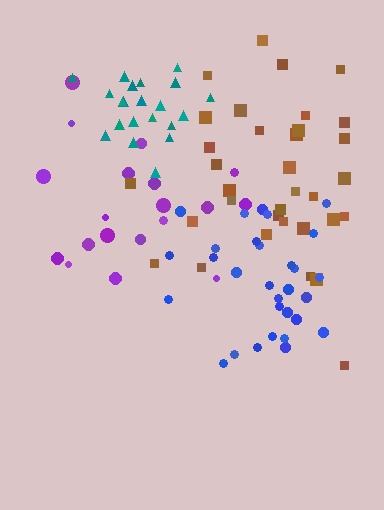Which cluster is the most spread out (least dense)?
Purple.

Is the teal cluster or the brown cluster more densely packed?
Teal.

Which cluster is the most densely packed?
Teal.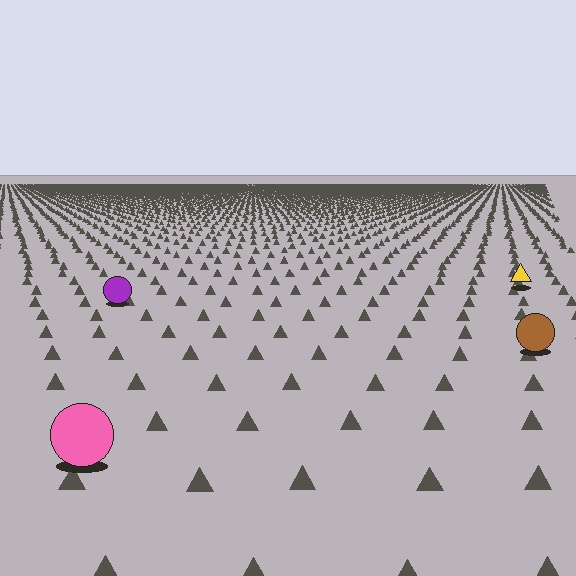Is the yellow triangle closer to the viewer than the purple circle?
No. The purple circle is closer — you can tell from the texture gradient: the ground texture is coarser near it.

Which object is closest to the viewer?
The pink circle is closest. The texture marks near it are larger and more spread out.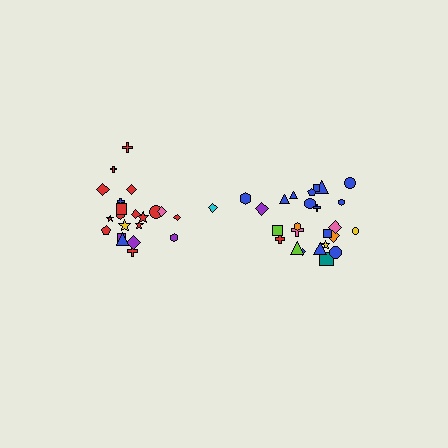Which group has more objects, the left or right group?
The right group.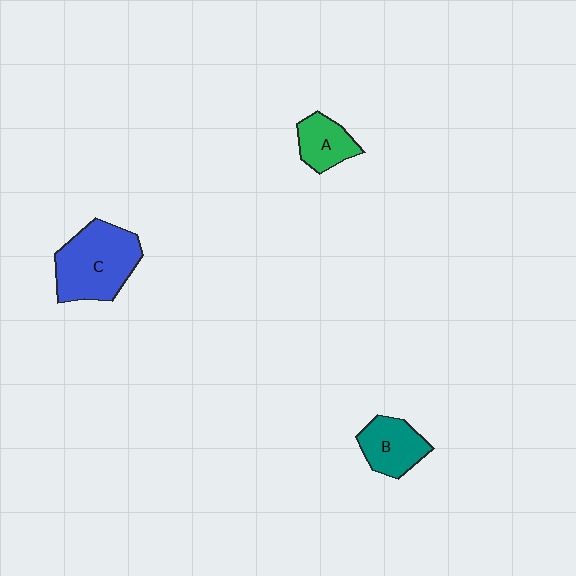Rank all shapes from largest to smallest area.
From largest to smallest: C (blue), B (teal), A (green).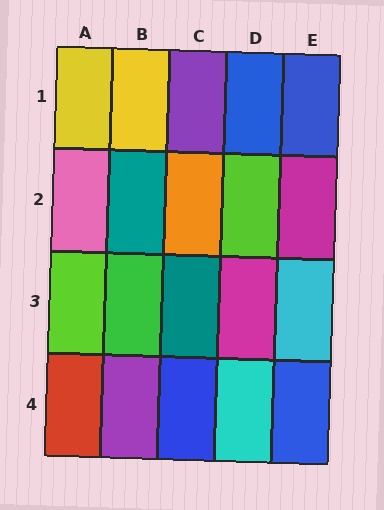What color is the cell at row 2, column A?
Pink.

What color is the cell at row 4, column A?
Red.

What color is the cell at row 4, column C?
Blue.